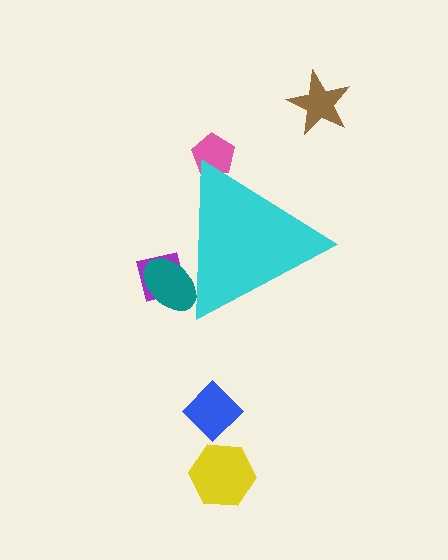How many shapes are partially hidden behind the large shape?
3 shapes are partially hidden.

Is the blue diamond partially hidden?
No, the blue diamond is fully visible.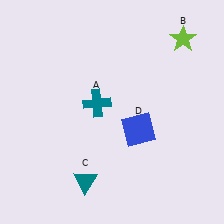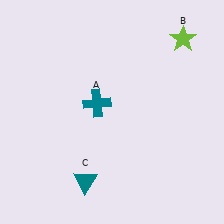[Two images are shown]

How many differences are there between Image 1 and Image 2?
There is 1 difference between the two images.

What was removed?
The blue square (D) was removed in Image 2.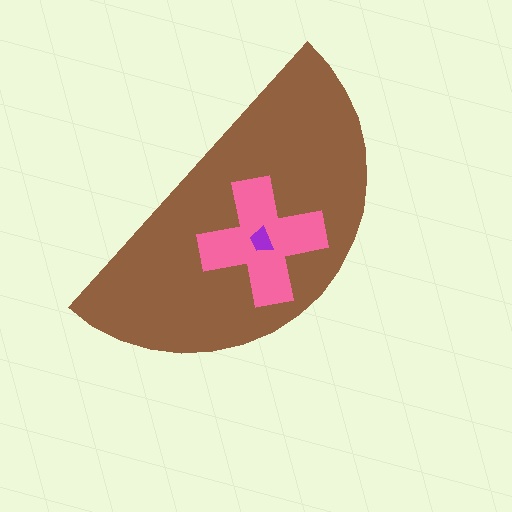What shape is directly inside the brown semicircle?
The pink cross.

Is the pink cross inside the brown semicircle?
Yes.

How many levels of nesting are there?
3.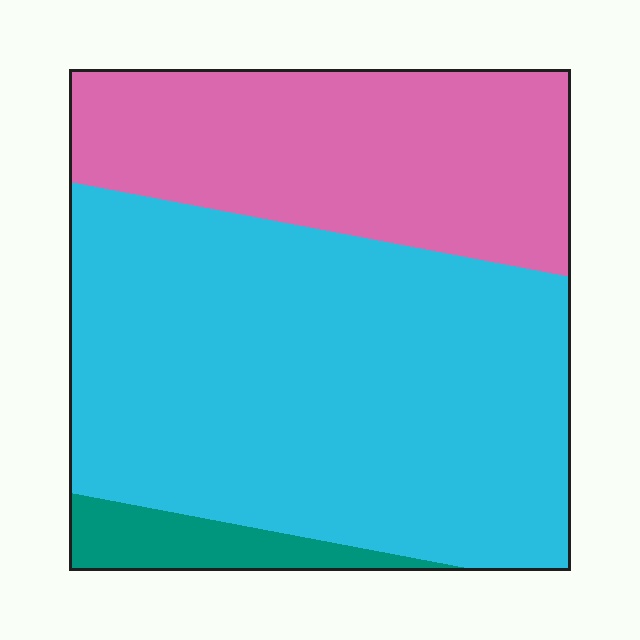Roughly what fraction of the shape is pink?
Pink covers 32% of the shape.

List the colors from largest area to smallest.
From largest to smallest: cyan, pink, teal.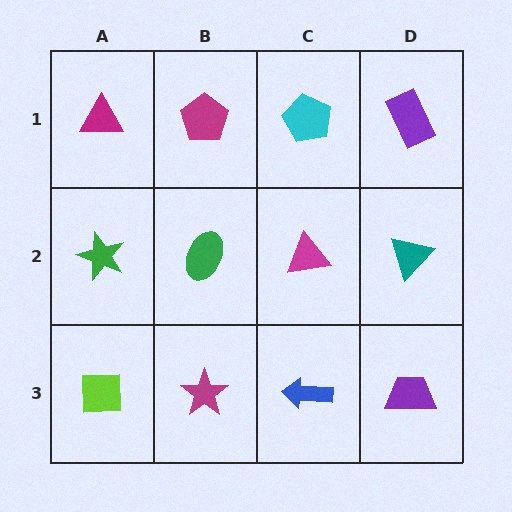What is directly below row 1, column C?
A magenta triangle.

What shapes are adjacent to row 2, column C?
A cyan pentagon (row 1, column C), a blue arrow (row 3, column C), a green ellipse (row 2, column B), a teal triangle (row 2, column D).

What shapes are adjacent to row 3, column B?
A green ellipse (row 2, column B), a lime square (row 3, column A), a blue arrow (row 3, column C).